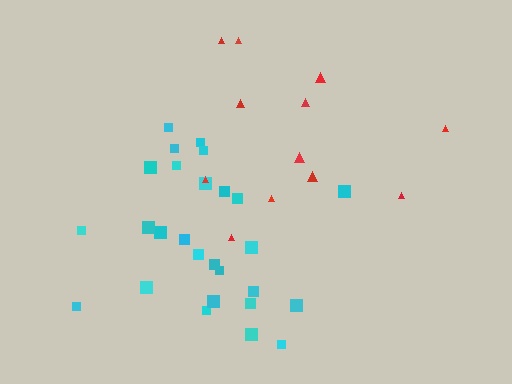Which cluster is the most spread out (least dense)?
Red.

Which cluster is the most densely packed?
Cyan.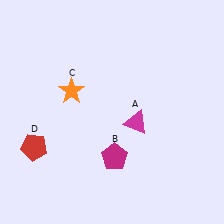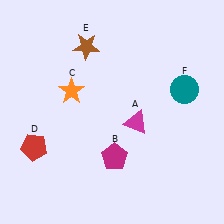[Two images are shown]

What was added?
A brown star (E), a teal circle (F) were added in Image 2.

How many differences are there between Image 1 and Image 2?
There are 2 differences between the two images.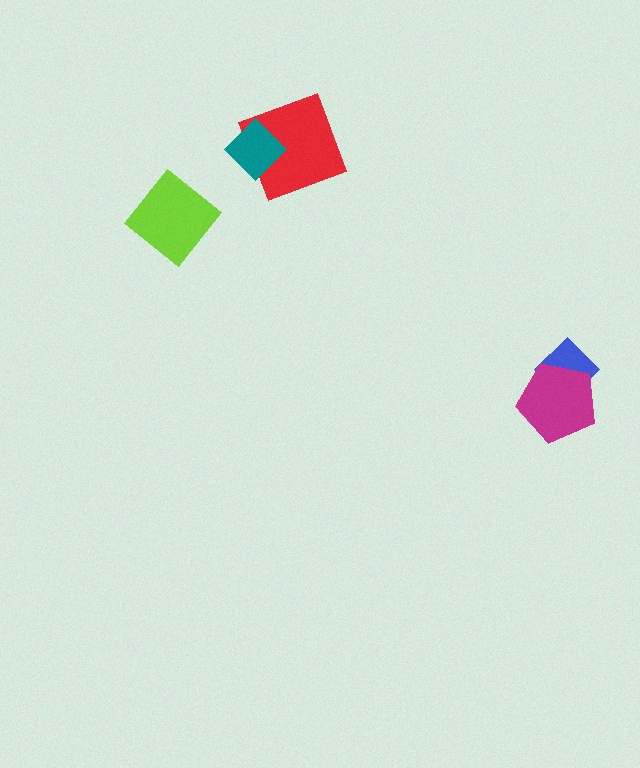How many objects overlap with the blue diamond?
1 object overlaps with the blue diamond.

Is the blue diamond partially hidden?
Yes, it is partially covered by another shape.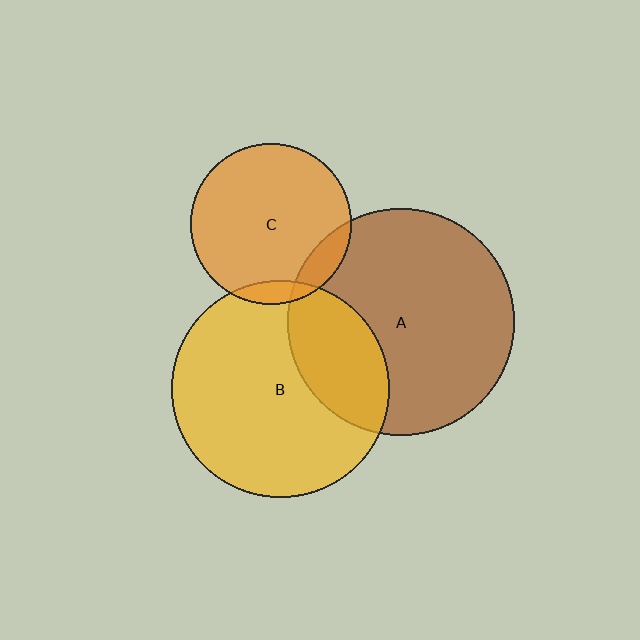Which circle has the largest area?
Circle A (brown).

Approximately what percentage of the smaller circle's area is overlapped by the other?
Approximately 10%.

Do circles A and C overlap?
Yes.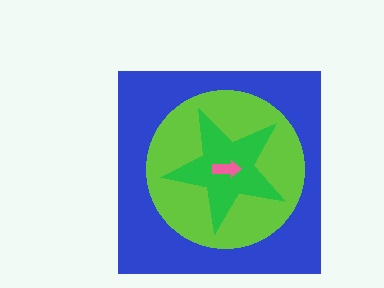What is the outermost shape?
The blue square.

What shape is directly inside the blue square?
The lime circle.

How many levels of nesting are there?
4.